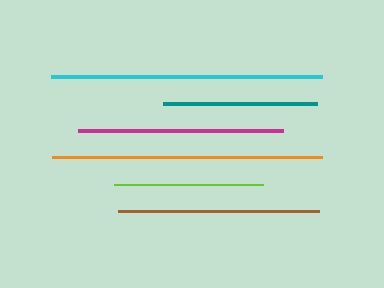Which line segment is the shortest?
The lime line is the shortest at approximately 149 pixels.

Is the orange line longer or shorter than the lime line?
The orange line is longer than the lime line.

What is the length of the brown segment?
The brown segment is approximately 202 pixels long.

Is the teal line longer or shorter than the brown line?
The brown line is longer than the teal line.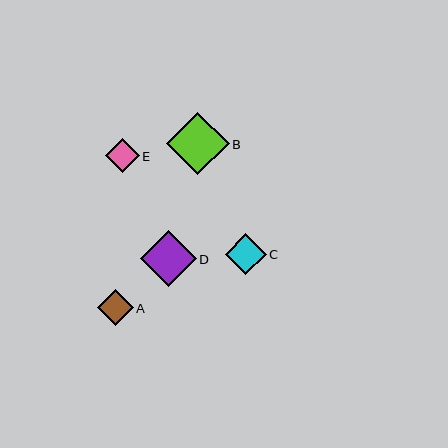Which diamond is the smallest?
Diamond E is the smallest with a size of approximately 34 pixels.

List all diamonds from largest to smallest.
From largest to smallest: B, D, C, A, E.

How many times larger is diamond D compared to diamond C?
Diamond D is approximately 1.4 times the size of diamond C.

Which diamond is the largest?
Diamond B is the largest with a size of approximately 63 pixels.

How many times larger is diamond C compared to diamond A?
Diamond C is approximately 1.1 times the size of diamond A.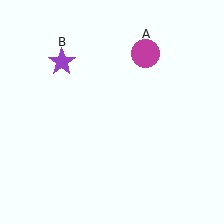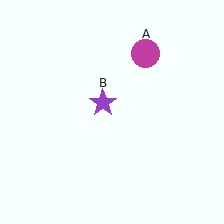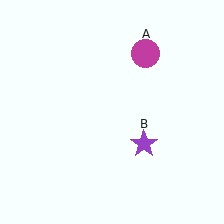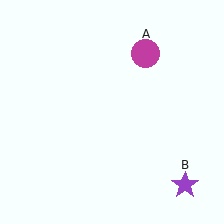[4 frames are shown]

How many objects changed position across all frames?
1 object changed position: purple star (object B).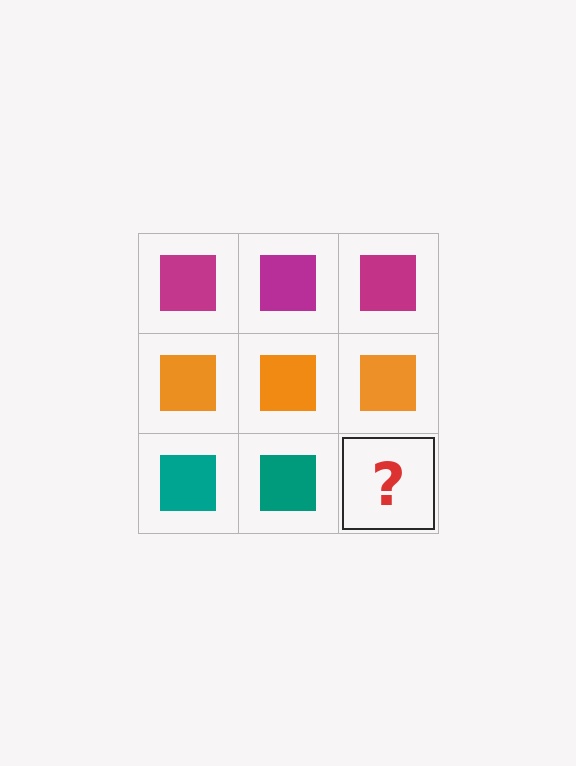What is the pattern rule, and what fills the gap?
The rule is that each row has a consistent color. The gap should be filled with a teal square.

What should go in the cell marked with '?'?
The missing cell should contain a teal square.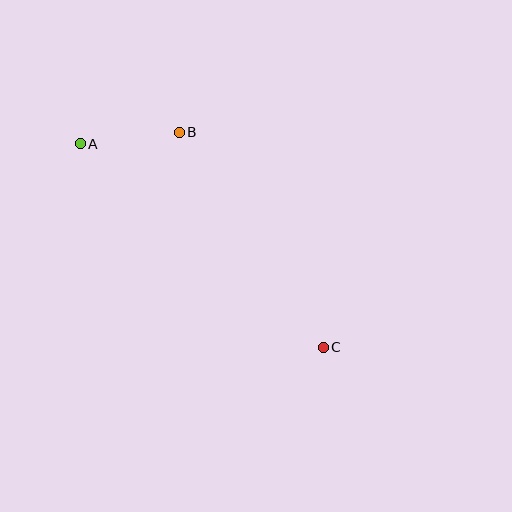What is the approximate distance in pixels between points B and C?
The distance between B and C is approximately 259 pixels.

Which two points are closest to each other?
Points A and B are closest to each other.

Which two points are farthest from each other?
Points A and C are farthest from each other.